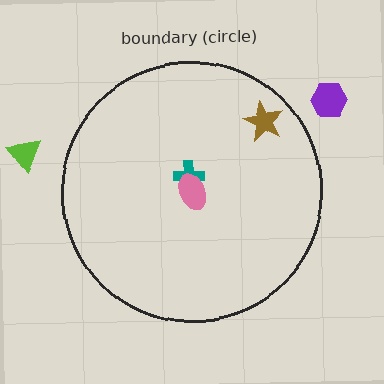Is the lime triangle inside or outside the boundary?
Outside.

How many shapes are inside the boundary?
3 inside, 2 outside.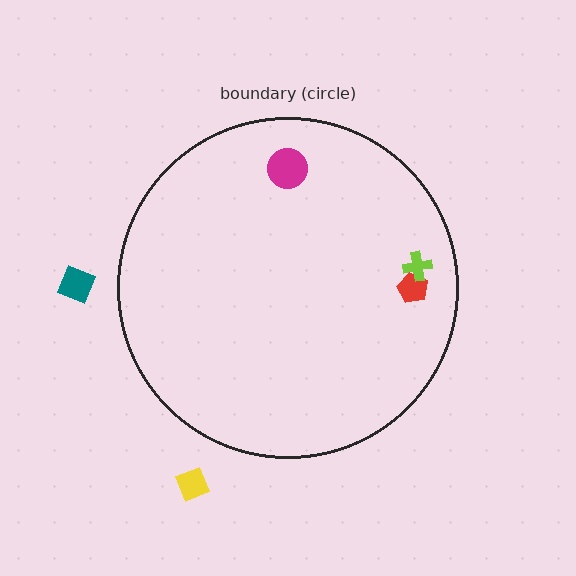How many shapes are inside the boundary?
3 inside, 2 outside.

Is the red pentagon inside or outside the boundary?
Inside.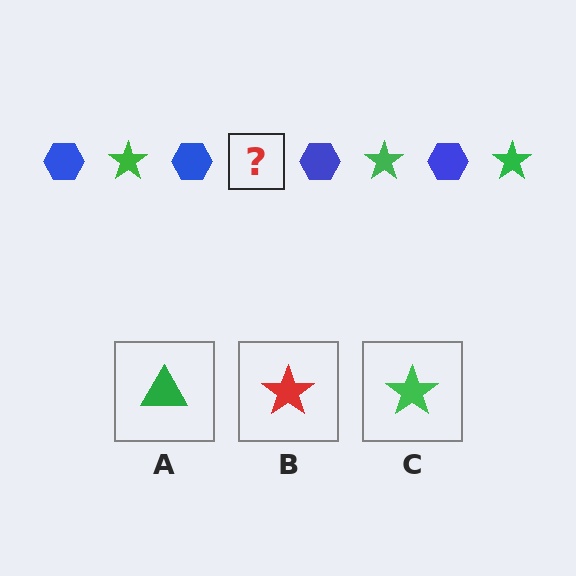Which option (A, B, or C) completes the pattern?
C.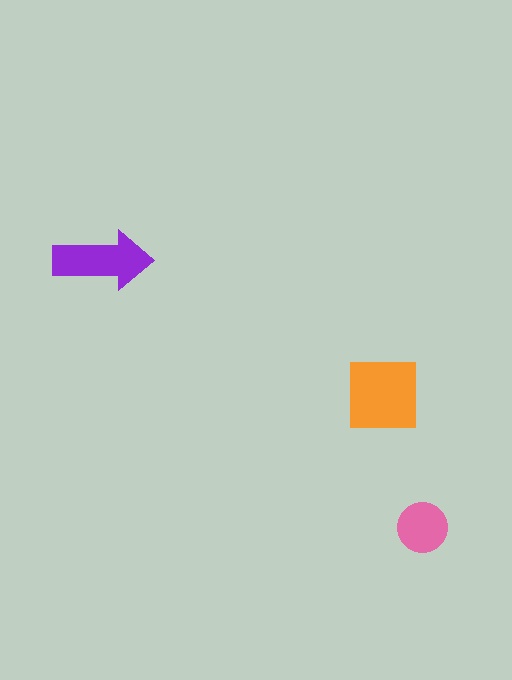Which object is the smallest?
The pink circle.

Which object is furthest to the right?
The pink circle is rightmost.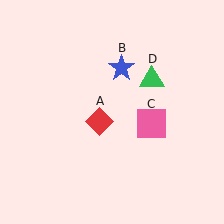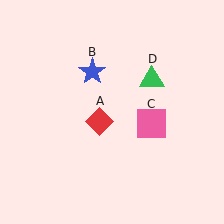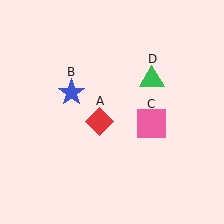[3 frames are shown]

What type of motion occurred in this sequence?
The blue star (object B) rotated counterclockwise around the center of the scene.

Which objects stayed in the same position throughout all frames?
Red diamond (object A) and pink square (object C) and green triangle (object D) remained stationary.